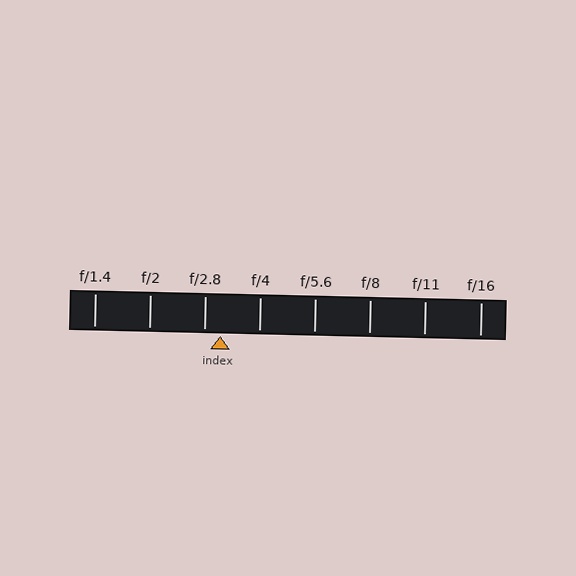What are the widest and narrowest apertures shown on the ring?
The widest aperture shown is f/1.4 and the narrowest is f/16.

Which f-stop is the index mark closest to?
The index mark is closest to f/2.8.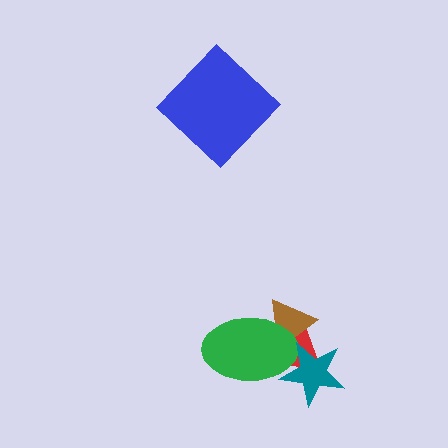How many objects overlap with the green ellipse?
3 objects overlap with the green ellipse.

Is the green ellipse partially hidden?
Yes, it is partially covered by another shape.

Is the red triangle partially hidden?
Yes, it is partially covered by another shape.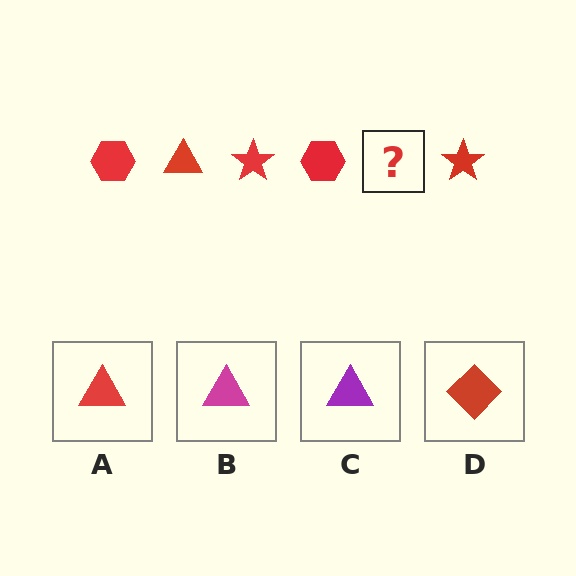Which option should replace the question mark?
Option A.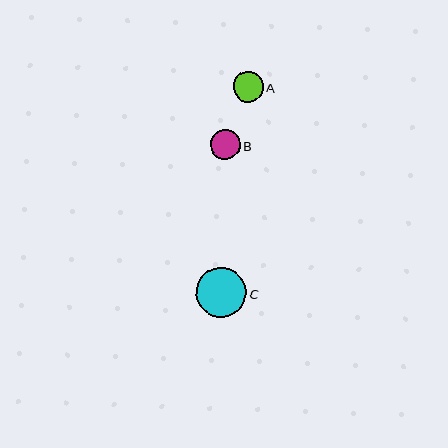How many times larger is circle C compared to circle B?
Circle C is approximately 1.7 times the size of circle B.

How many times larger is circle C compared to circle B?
Circle C is approximately 1.7 times the size of circle B.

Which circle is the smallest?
Circle B is the smallest with a size of approximately 30 pixels.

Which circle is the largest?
Circle C is the largest with a size of approximately 50 pixels.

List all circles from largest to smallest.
From largest to smallest: C, A, B.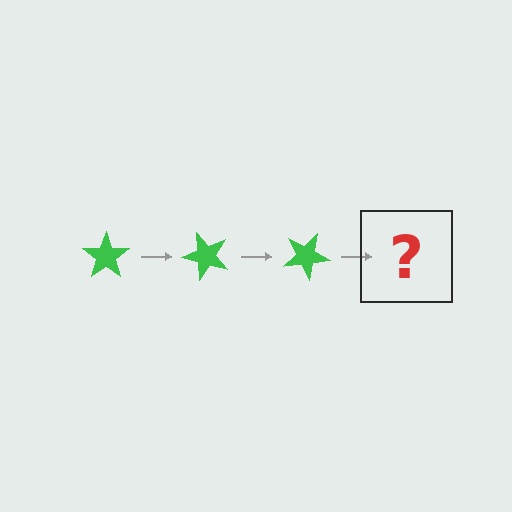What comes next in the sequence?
The next element should be a green star rotated 150 degrees.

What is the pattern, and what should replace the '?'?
The pattern is that the star rotates 50 degrees each step. The '?' should be a green star rotated 150 degrees.